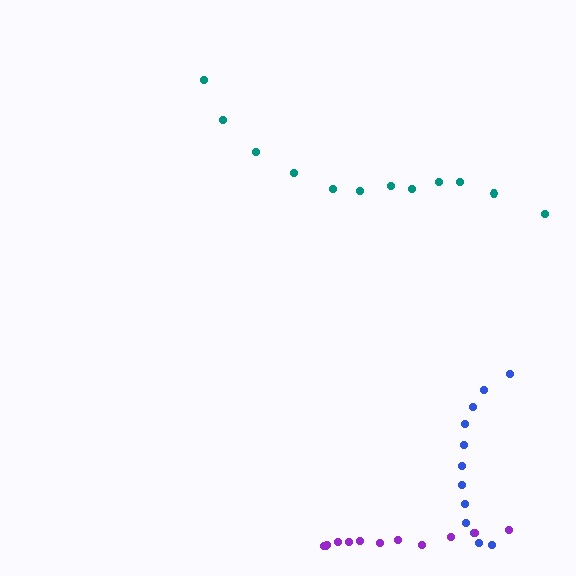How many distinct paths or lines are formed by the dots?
There are 3 distinct paths.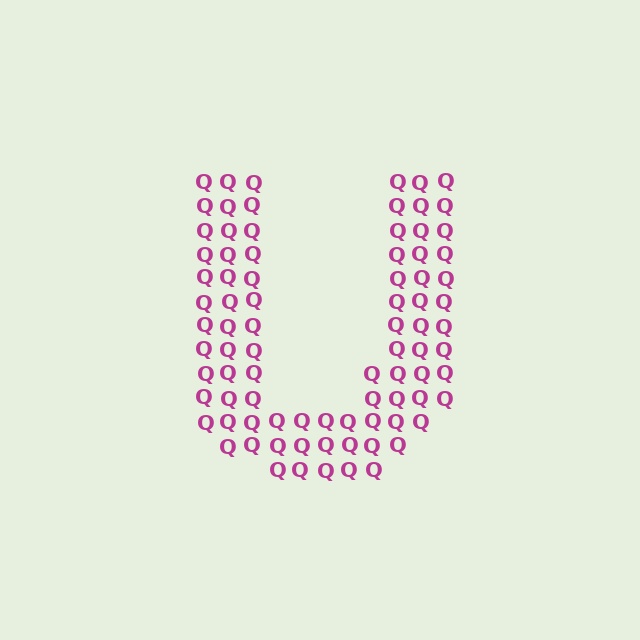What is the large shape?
The large shape is the letter U.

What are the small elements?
The small elements are letter Q's.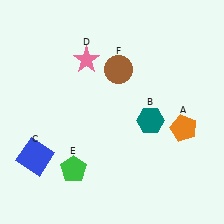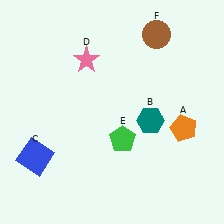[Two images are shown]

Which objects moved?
The objects that moved are: the green pentagon (E), the brown circle (F).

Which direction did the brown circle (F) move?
The brown circle (F) moved right.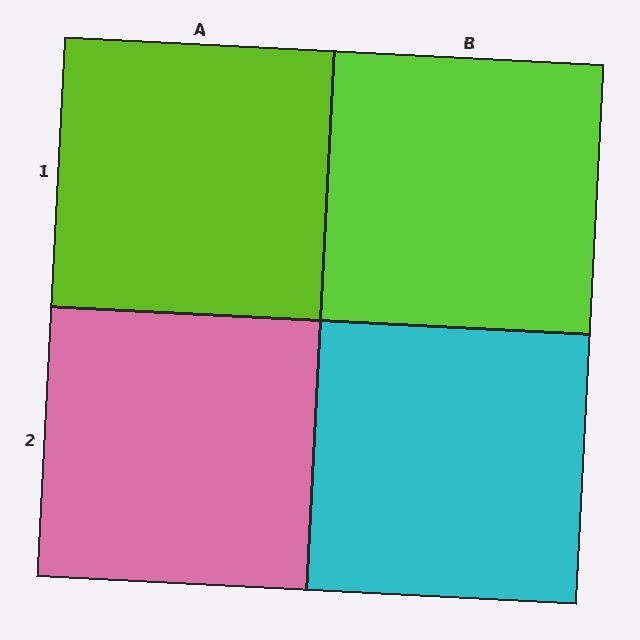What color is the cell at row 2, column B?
Cyan.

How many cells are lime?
2 cells are lime.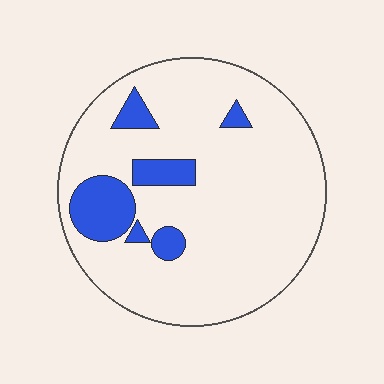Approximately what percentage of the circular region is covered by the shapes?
Approximately 15%.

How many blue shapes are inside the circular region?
6.